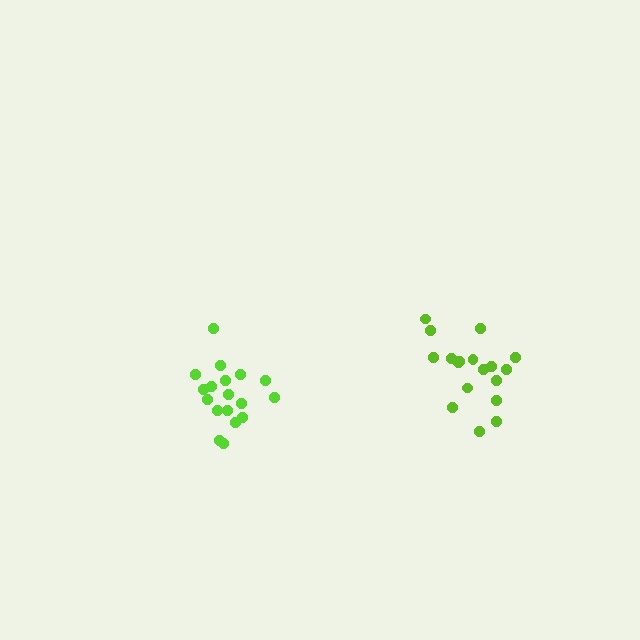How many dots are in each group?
Group 1: 18 dots, Group 2: 18 dots (36 total).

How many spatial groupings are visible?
There are 2 spatial groupings.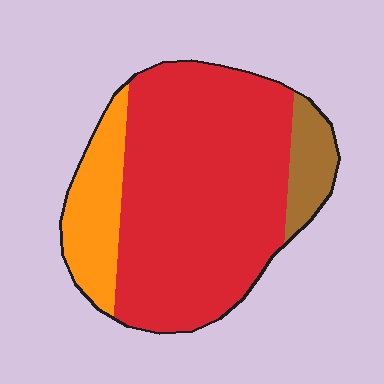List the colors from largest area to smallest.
From largest to smallest: red, orange, brown.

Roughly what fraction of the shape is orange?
Orange covers 17% of the shape.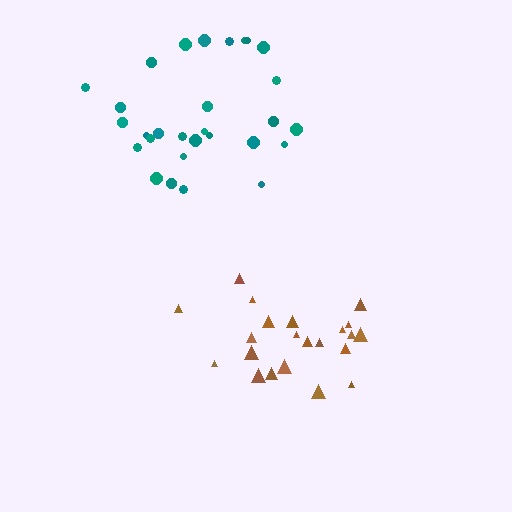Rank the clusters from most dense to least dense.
brown, teal.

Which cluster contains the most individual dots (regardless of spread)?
Teal (29).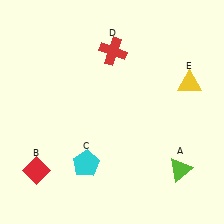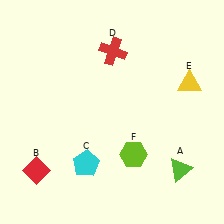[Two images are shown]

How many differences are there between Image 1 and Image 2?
There is 1 difference between the two images.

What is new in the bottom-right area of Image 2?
A lime hexagon (F) was added in the bottom-right area of Image 2.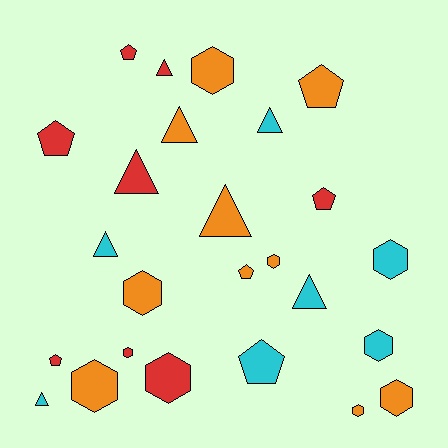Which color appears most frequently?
Orange, with 10 objects.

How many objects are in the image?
There are 25 objects.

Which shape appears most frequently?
Hexagon, with 10 objects.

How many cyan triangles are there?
There are 4 cyan triangles.